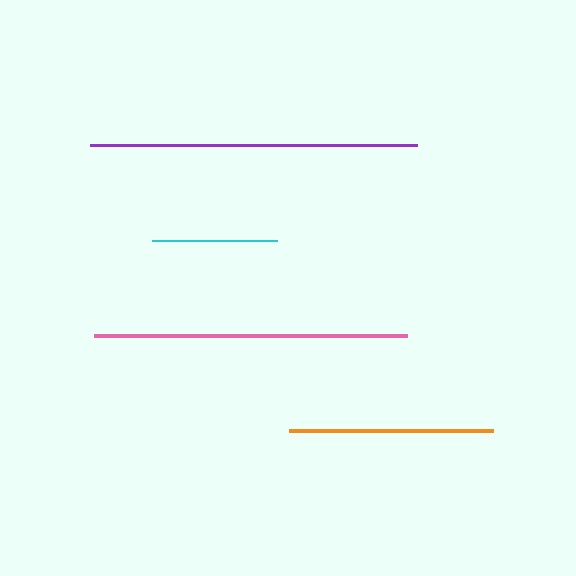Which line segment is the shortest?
The cyan line is the shortest at approximately 126 pixels.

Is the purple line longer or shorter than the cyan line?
The purple line is longer than the cyan line.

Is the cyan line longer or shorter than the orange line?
The orange line is longer than the cyan line.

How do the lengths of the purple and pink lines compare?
The purple and pink lines are approximately the same length.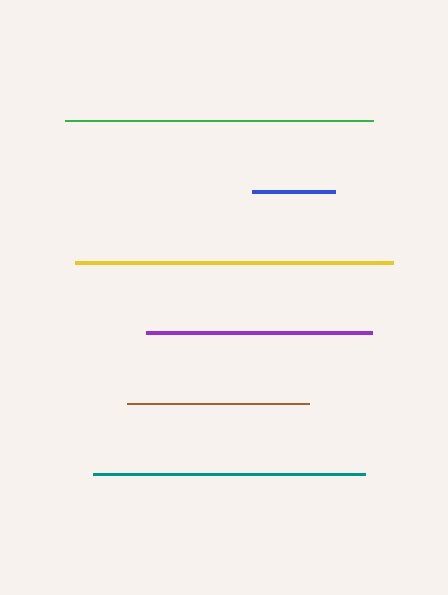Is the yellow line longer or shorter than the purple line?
The yellow line is longer than the purple line.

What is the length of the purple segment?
The purple segment is approximately 226 pixels long.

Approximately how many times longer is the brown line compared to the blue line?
The brown line is approximately 2.2 times the length of the blue line.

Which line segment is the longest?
The yellow line is the longest at approximately 318 pixels.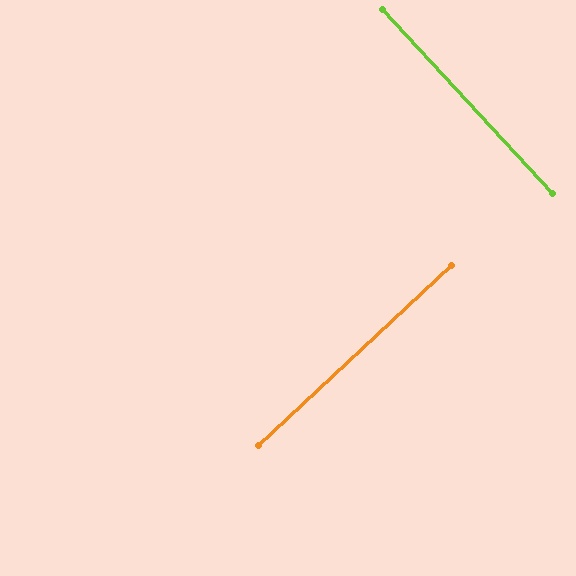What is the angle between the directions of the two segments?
Approximately 90 degrees.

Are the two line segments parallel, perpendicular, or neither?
Perpendicular — they meet at approximately 90°.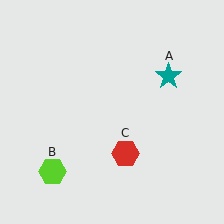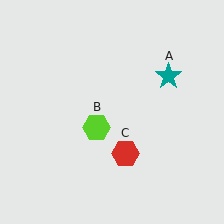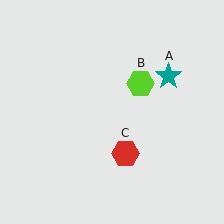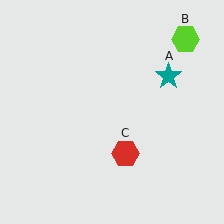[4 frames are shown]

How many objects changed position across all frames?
1 object changed position: lime hexagon (object B).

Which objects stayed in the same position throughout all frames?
Teal star (object A) and red hexagon (object C) remained stationary.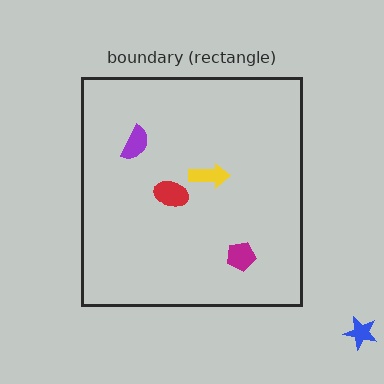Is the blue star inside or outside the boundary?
Outside.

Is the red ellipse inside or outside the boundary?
Inside.